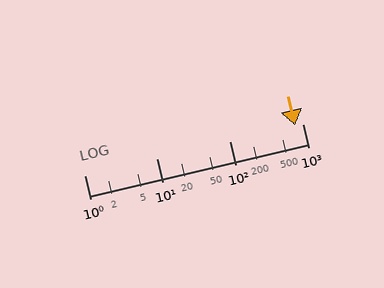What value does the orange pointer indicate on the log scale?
The pointer indicates approximately 790.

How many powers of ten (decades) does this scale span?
The scale spans 3 decades, from 1 to 1000.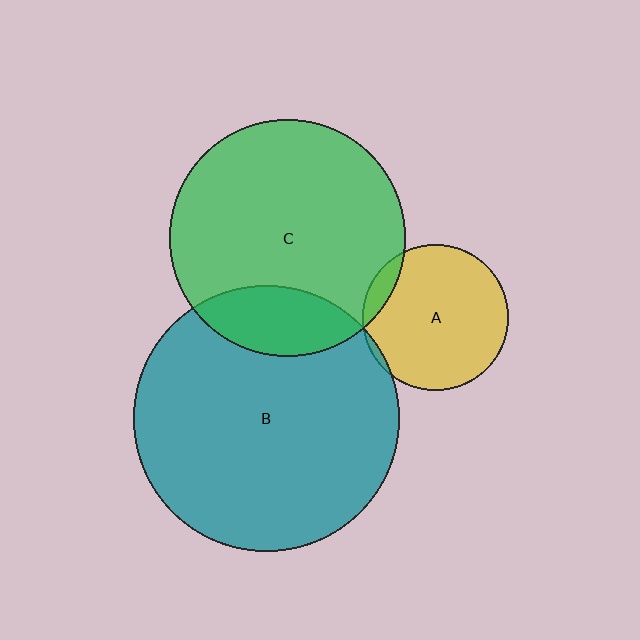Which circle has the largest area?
Circle B (teal).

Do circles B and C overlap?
Yes.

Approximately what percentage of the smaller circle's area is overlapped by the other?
Approximately 20%.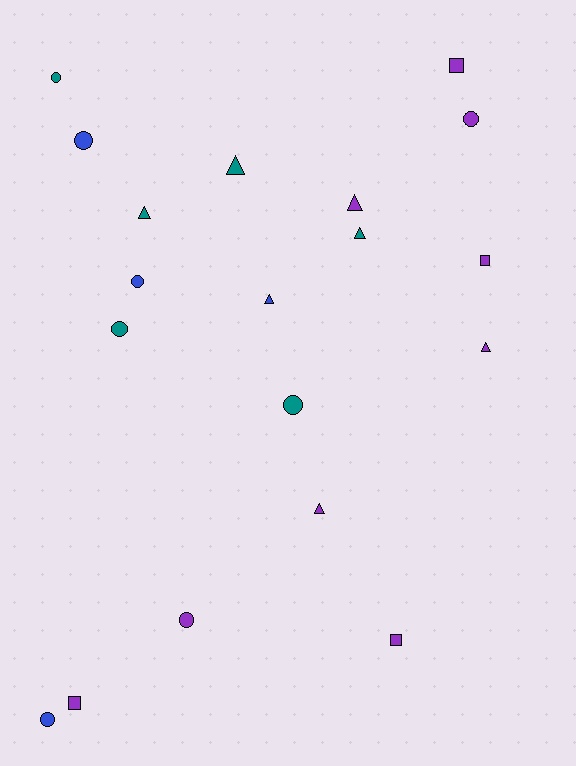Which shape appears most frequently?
Circle, with 8 objects.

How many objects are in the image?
There are 19 objects.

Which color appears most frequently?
Purple, with 9 objects.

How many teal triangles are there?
There are 3 teal triangles.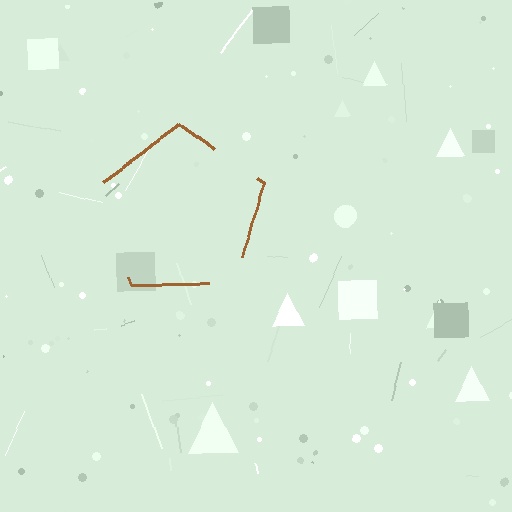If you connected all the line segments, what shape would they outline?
They would outline a pentagon.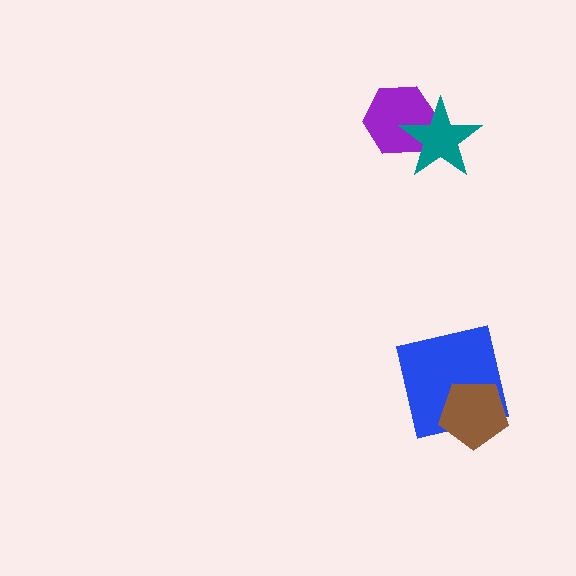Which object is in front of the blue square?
The brown pentagon is in front of the blue square.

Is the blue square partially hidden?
Yes, it is partially covered by another shape.